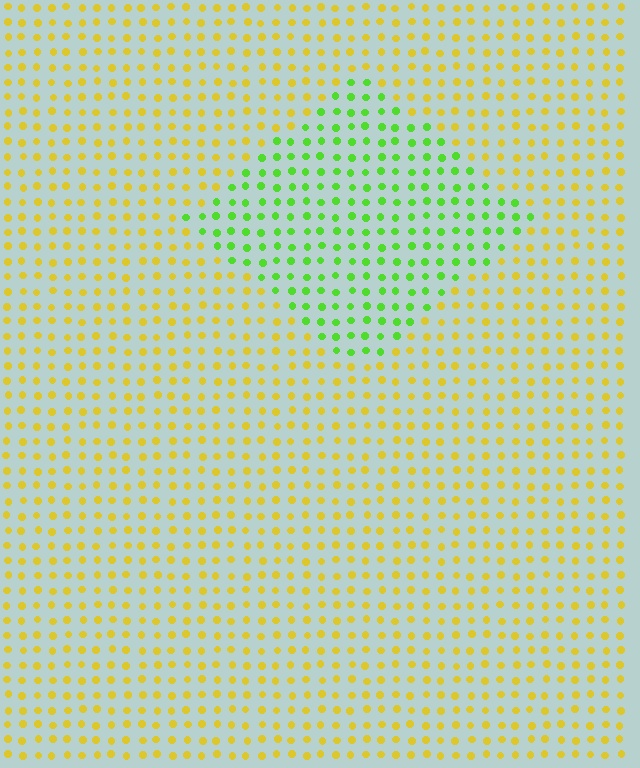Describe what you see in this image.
The image is filled with small yellow elements in a uniform arrangement. A diamond-shaped region is visible where the elements are tinted to a slightly different hue, forming a subtle color boundary.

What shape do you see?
I see a diamond.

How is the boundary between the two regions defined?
The boundary is defined purely by a slight shift in hue (about 55 degrees). Spacing, size, and orientation are identical on both sides.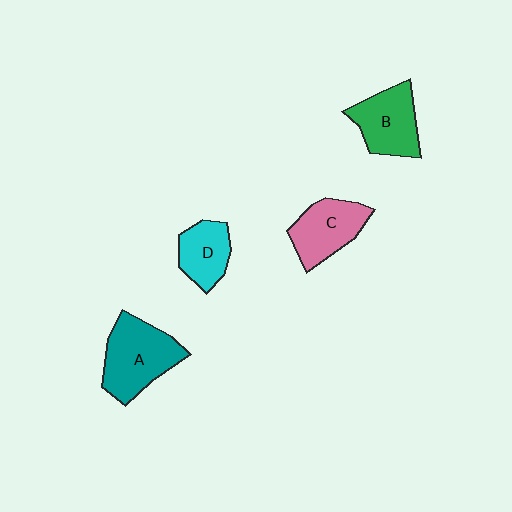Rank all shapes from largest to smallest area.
From largest to smallest: A (teal), B (green), C (pink), D (cyan).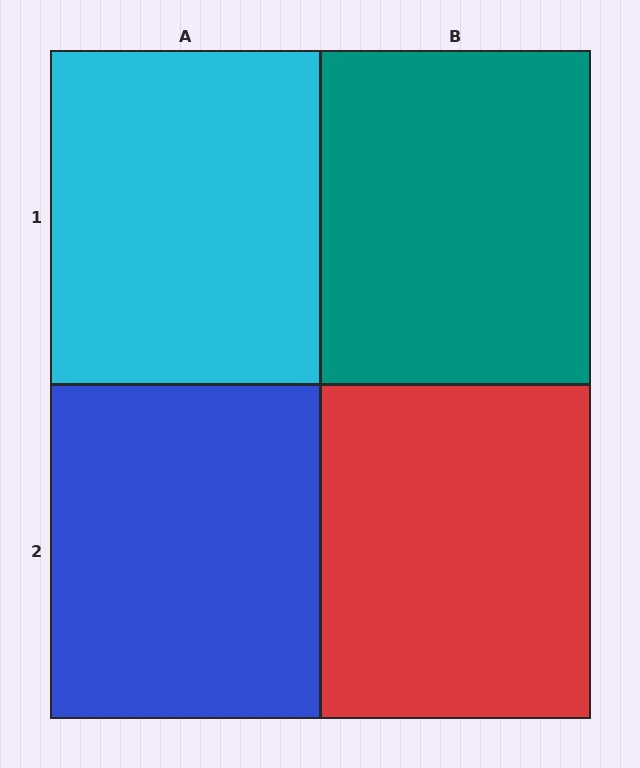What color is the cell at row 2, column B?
Red.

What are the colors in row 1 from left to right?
Cyan, teal.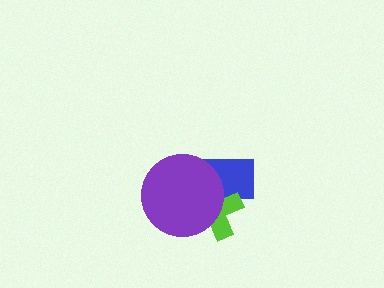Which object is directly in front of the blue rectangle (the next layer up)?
The lime cross is directly in front of the blue rectangle.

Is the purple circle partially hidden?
No, no other shape covers it.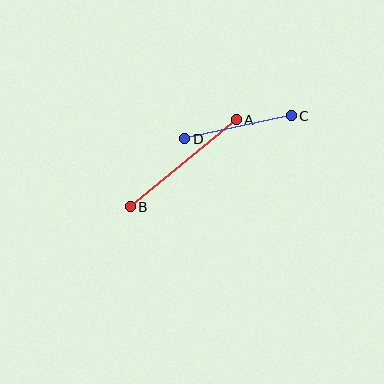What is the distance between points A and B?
The distance is approximately 137 pixels.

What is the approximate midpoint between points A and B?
The midpoint is at approximately (183, 163) pixels.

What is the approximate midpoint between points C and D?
The midpoint is at approximately (238, 127) pixels.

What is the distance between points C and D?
The distance is approximately 109 pixels.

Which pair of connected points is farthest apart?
Points A and B are farthest apart.